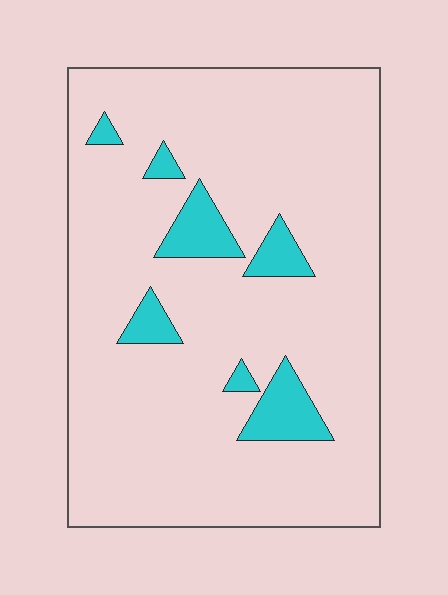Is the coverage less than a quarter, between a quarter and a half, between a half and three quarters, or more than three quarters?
Less than a quarter.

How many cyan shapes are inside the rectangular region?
7.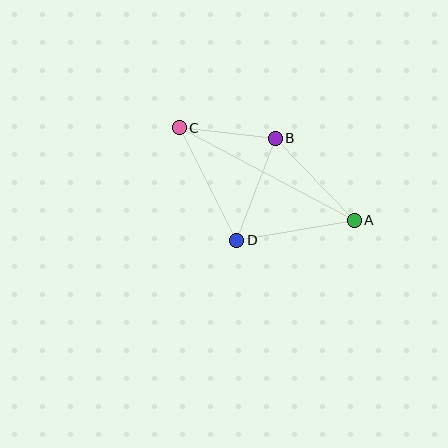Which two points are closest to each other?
Points B and C are closest to each other.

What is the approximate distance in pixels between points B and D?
The distance between B and D is approximately 109 pixels.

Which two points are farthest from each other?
Points A and C are farthest from each other.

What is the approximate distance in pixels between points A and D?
The distance between A and D is approximately 119 pixels.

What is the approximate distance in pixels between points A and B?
The distance between A and B is approximately 114 pixels.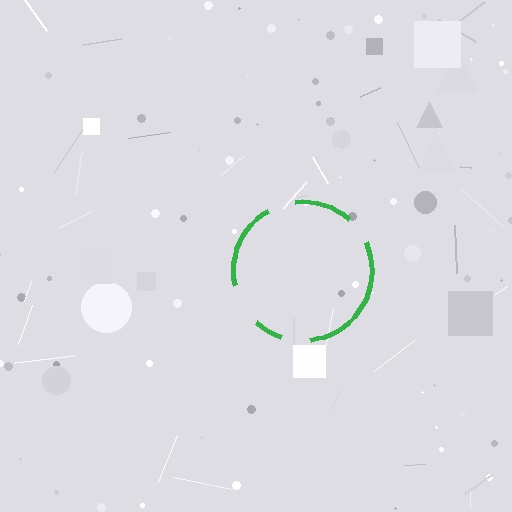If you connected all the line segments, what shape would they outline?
They would outline a circle.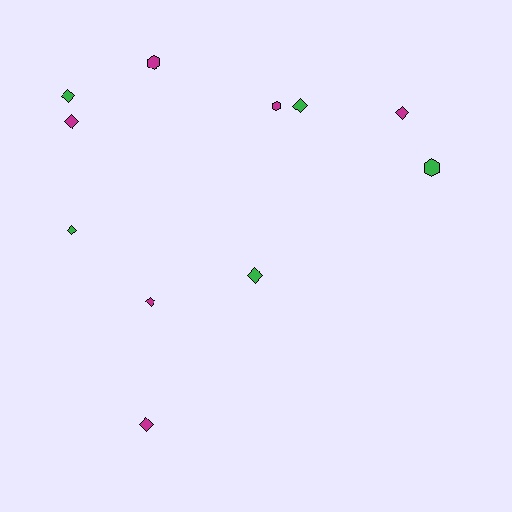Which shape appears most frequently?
Diamond, with 8 objects.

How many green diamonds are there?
There are 4 green diamonds.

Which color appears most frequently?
Magenta, with 6 objects.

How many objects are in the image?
There are 11 objects.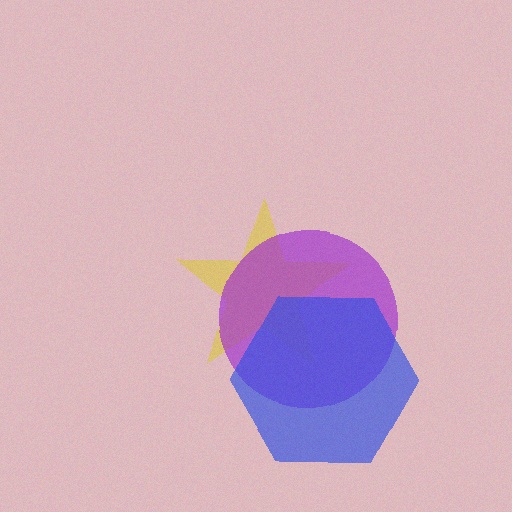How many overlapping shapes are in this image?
There are 3 overlapping shapes in the image.